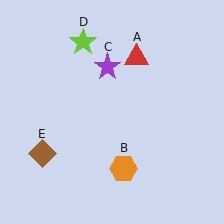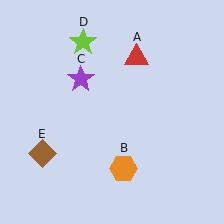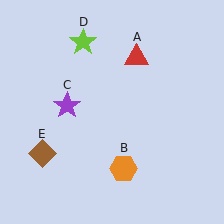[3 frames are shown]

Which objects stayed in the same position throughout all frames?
Red triangle (object A) and orange hexagon (object B) and lime star (object D) and brown diamond (object E) remained stationary.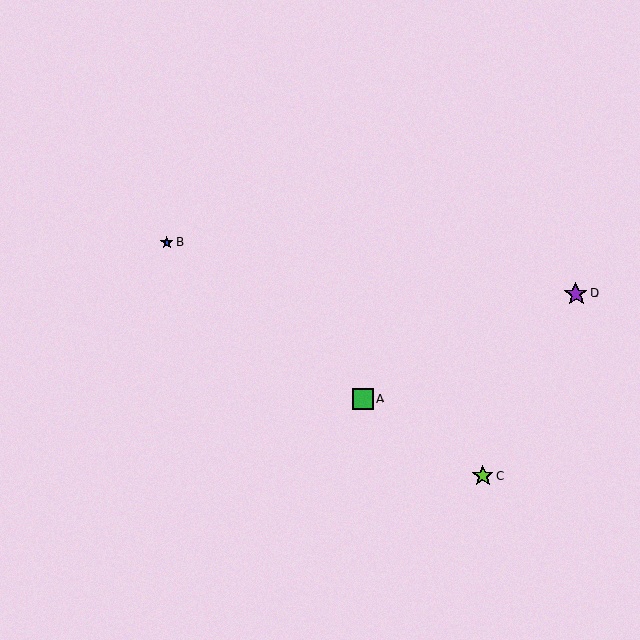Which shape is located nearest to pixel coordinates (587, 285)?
The purple star (labeled D) at (576, 294) is nearest to that location.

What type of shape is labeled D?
Shape D is a purple star.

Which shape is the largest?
The purple star (labeled D) is the largest.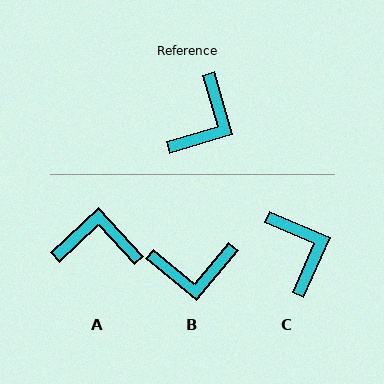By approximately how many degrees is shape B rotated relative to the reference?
Approximately 56 degrees clockwise.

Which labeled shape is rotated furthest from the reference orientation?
A, about 117 degrees away.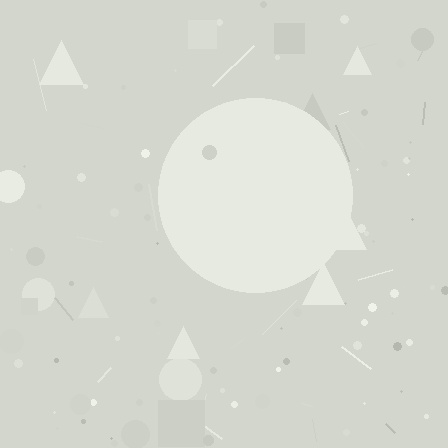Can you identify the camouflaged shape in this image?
The camouflaged shape is a circle.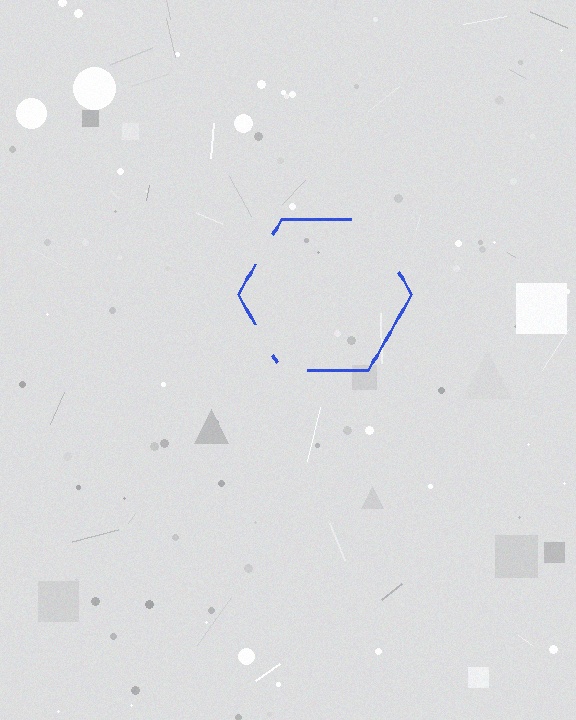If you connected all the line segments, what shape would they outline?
They would outline a hexagon.